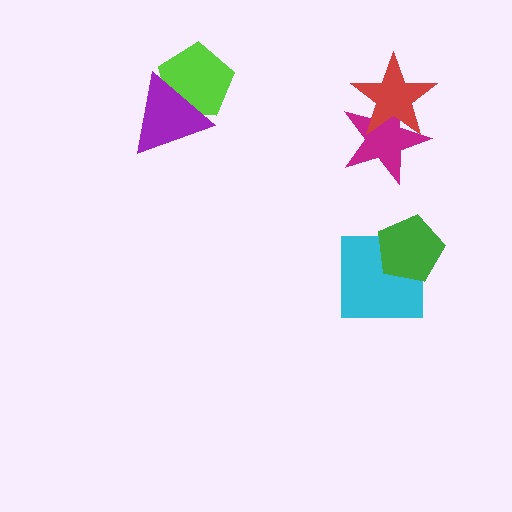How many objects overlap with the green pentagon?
1 object overlaps with the green pentagon.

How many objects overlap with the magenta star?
1 object overlaps with the magenta star.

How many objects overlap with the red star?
1 object overlaps with the red star.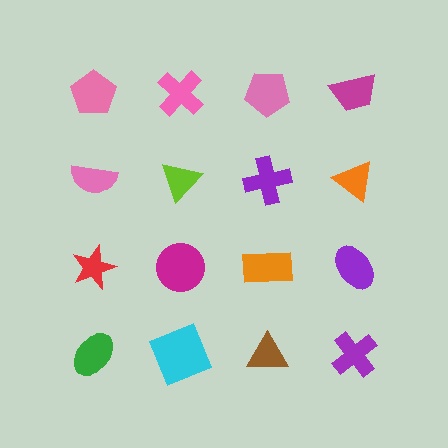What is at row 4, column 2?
A cyan square.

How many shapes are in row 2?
4 shapes.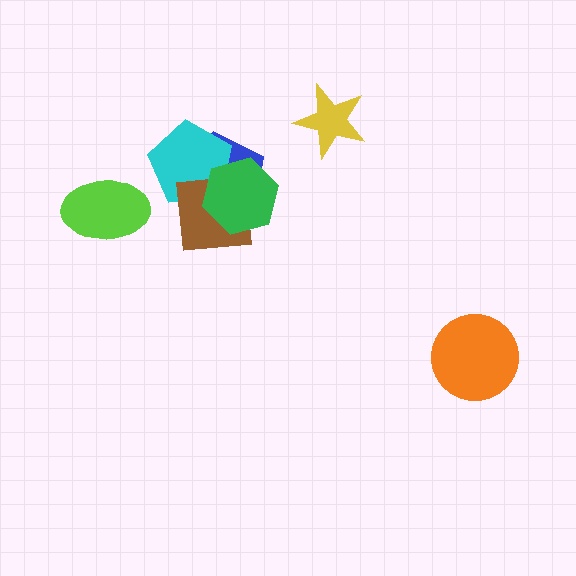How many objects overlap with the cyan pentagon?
3 objects overlap with the cyan pentagon.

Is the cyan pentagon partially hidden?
Yes, it is partially covered by another shape.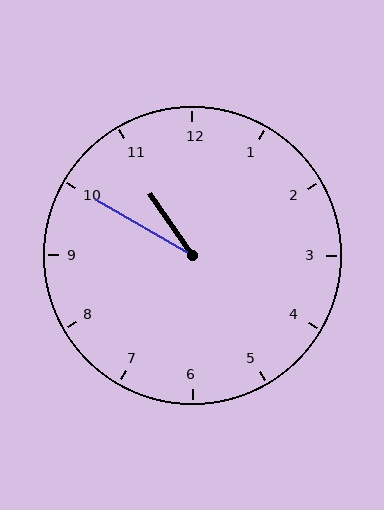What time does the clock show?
10:50.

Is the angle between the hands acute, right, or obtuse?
It is acute.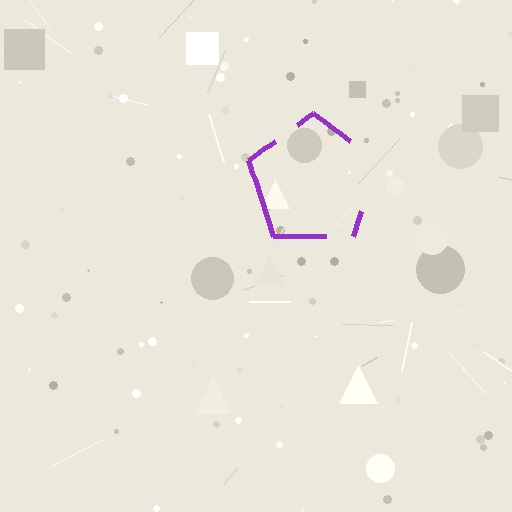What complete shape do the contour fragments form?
The contour fragments form a pentagon.